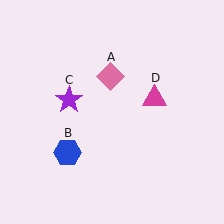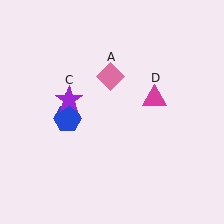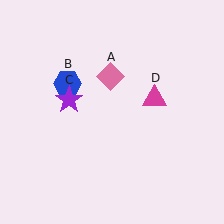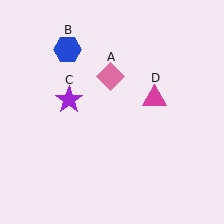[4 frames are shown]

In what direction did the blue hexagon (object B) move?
The blue hexagon (object B) moved up.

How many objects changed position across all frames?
1 object changed position: blue hexagon (object B).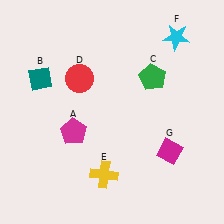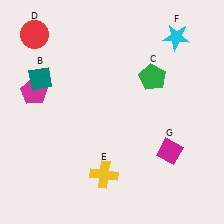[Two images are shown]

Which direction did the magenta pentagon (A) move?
The magenta pentagon (A) moved up.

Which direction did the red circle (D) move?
The red circle (D) moved left.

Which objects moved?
The objects that moved are: the magenta pentagon (A), the red circle (D).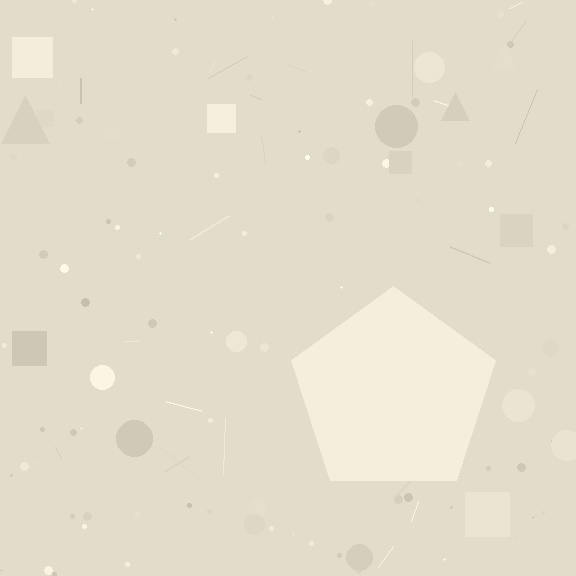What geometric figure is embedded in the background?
A pentagon is embedded in the background.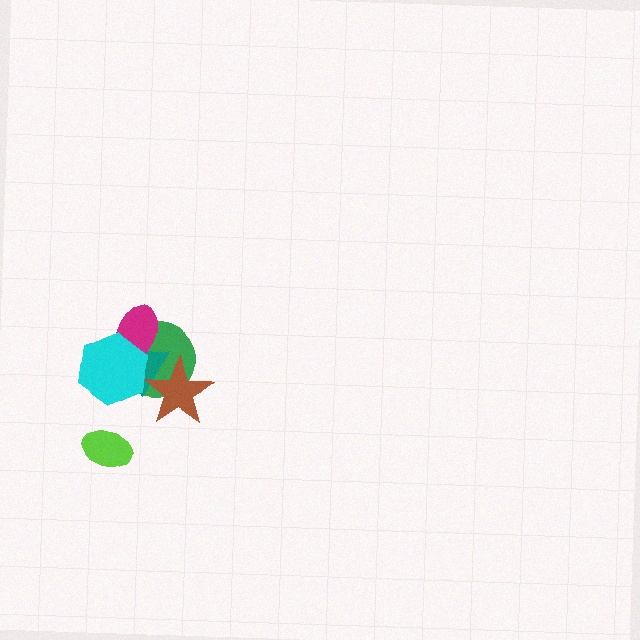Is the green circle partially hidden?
Yes, it is partially covered by another shape.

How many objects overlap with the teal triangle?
4 objects overlap with the teal triangle.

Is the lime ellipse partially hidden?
No, no other shape covers it.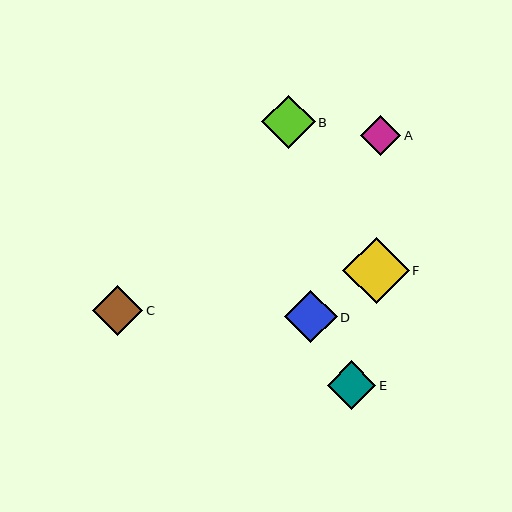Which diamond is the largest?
Diamond F is the largest with a size of approximately 66 pixels.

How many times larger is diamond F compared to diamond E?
Diamond F is approximately 1.4 times the size of diamond E.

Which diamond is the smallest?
Diamond A is the smallest with a size of approximately 40 pixels.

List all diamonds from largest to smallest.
From largest to smallest: F, B, D, C, E, A.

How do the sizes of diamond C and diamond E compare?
Diamond C and diamond E are approximately the same size.